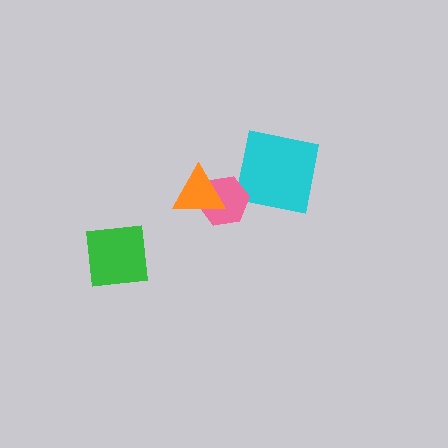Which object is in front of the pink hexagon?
The orange triangle is in front of the pink hexagon.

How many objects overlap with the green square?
0 objects overlap with the green square.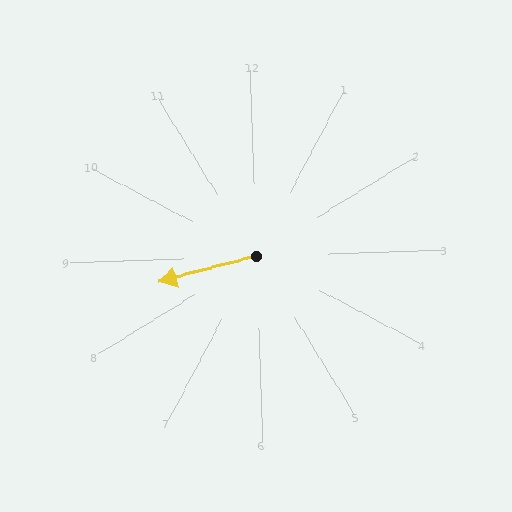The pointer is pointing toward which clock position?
Roughly 9 o'clock.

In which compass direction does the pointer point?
West.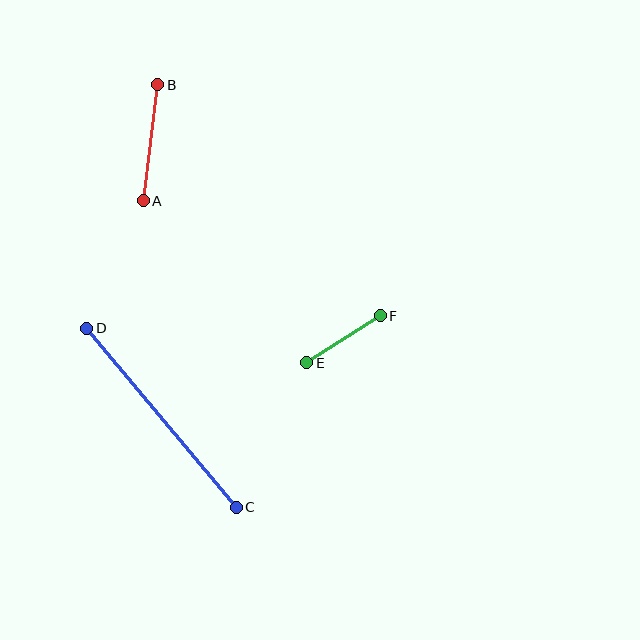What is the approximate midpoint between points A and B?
The midpoint is at approximately (151, 143) pixels.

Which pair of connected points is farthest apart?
Points C and D are farthest apart.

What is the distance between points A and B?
The distance is approximately 117 pixels.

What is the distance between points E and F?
The distance is approximately 87 pixels.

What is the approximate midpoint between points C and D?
The midpoint is at approximately (161, 418) pixels.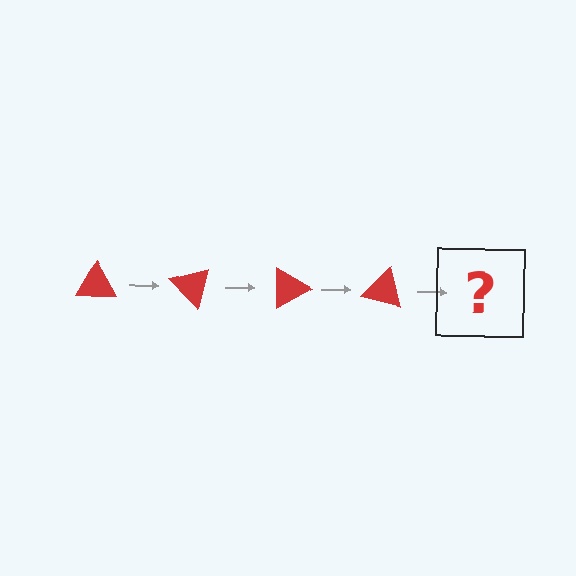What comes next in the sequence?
The next element should be a red triangle rotated 180 degrees.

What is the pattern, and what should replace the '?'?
The pattern is that the triangle rotates 45 degrees each step. The '?' should be a red triangle rotated 180 degrees.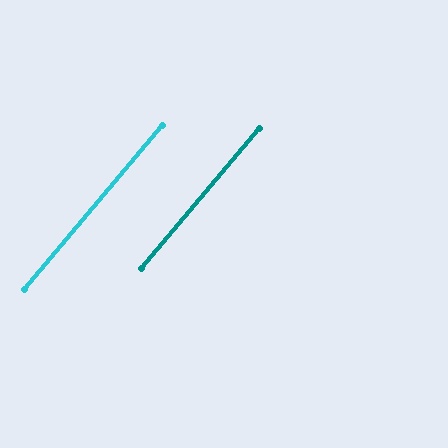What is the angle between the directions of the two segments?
Approximately 0 degrees.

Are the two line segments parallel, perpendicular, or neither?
Parallel — their directions differ by only 0.2°.